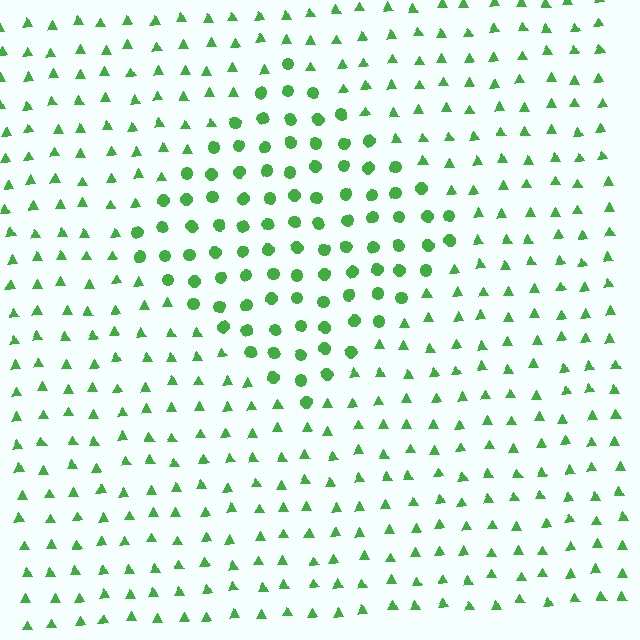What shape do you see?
I see a diamond.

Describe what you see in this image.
The image is filled with small green elements arranged in a uniform grid. A diamond-shaped region contains circles, while the surrounding area contains triangles. The boundary is defined purely by the change in element shape.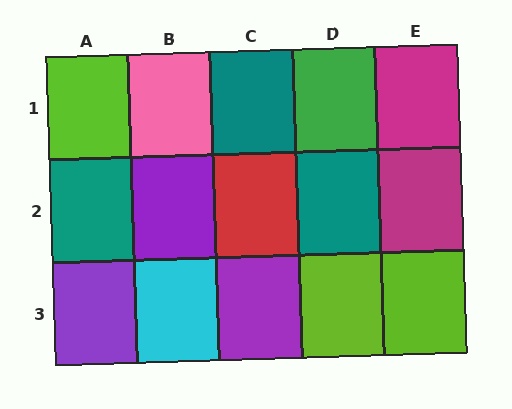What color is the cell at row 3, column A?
Purple.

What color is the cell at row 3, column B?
Cyan.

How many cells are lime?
3 cells are lime.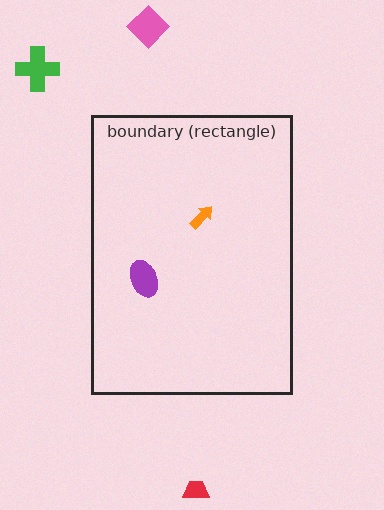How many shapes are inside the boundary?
2 inside, 3 outside.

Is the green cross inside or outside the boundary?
Outside.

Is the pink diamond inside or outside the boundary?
Outside.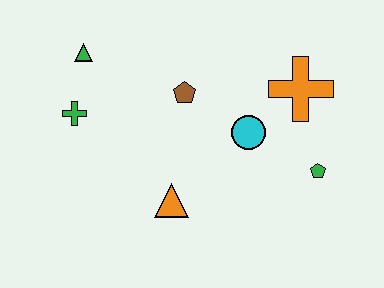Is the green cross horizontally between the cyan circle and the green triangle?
No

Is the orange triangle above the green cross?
No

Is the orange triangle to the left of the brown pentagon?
Yes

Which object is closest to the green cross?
The green triangle is closest to the green cross.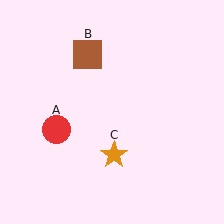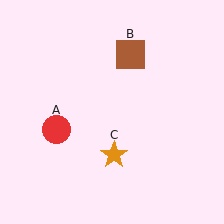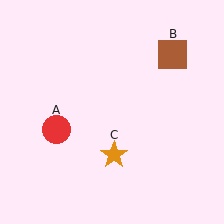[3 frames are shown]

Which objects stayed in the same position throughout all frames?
Red circle (object A) and orange star (object C) remained stationary.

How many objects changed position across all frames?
1 object changed position: brown square (object B).